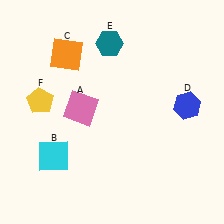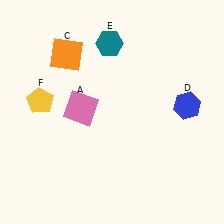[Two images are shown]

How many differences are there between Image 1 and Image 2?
There is 1 difference between the two images.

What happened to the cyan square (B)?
The cyan square (B) was removed in Image 2. It was in the bottom-left area of Image 1.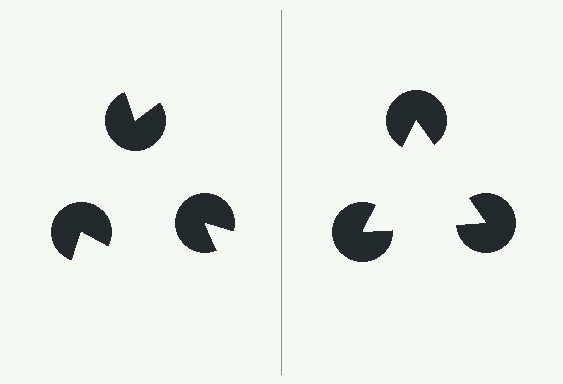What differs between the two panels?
The pac-man discs are positioned identically on both sides; only the wedge orientations differ. On the right they align to a triangle; on the left they are misaligned.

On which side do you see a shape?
An illusory triangle appears on the right side. On the left side the wedge cuts are rotated, so no coherent shape forms.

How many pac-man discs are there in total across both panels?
6 — 3 on each side.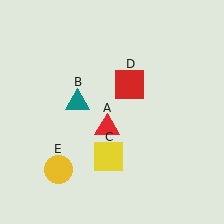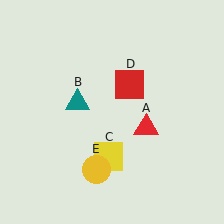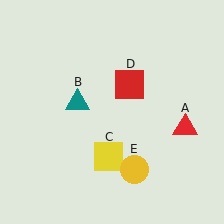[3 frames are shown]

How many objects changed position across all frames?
2 objects changed position: red triangle (object A), yellow circle (object E).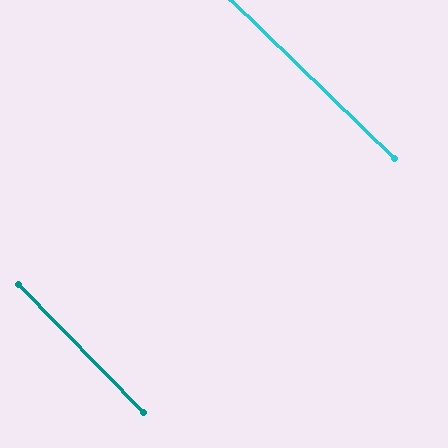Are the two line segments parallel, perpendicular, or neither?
Parallel — their directions differ by only 1.3°.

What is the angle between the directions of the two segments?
Approximately 1 degree.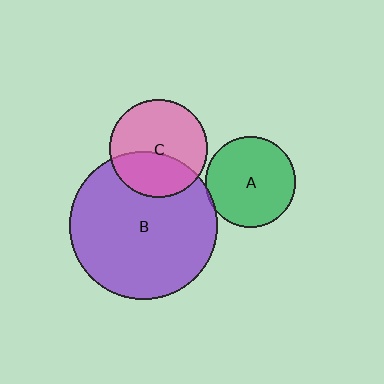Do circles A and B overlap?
Yes.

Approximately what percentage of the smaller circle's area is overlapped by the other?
Approximately 5%.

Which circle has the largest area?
Circle B (purple).